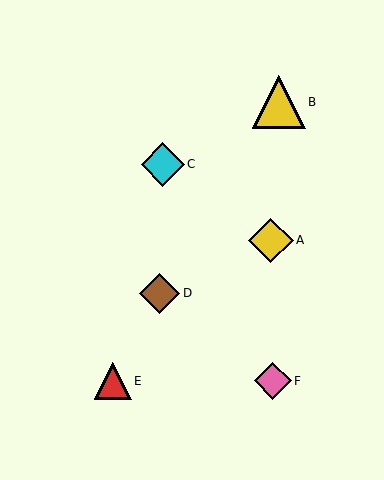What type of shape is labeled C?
Shape C is a cyan diamond.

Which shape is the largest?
The yellow triangle (labeled B) is the largest.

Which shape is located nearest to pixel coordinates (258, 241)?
The yellow diamond (labeled A) at (271, 240) is nearest to that location.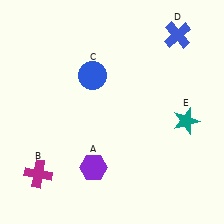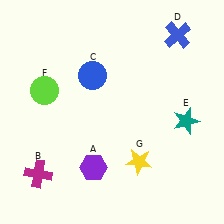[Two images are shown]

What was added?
A lime circle (F), a yellow star (G) were added in Image 2.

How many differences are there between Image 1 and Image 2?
There are 2 differences between the two images.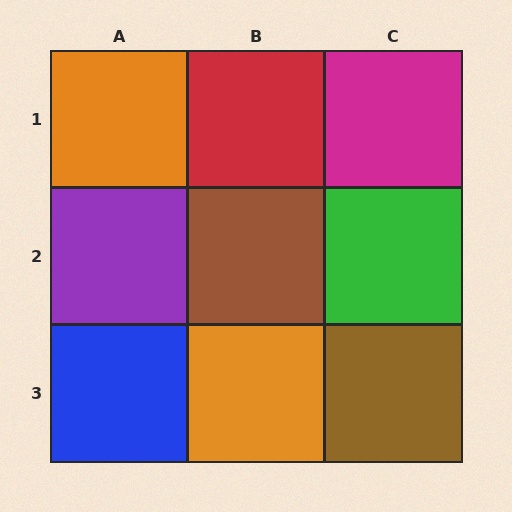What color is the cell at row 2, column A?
Purple.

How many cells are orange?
2 cells are orange.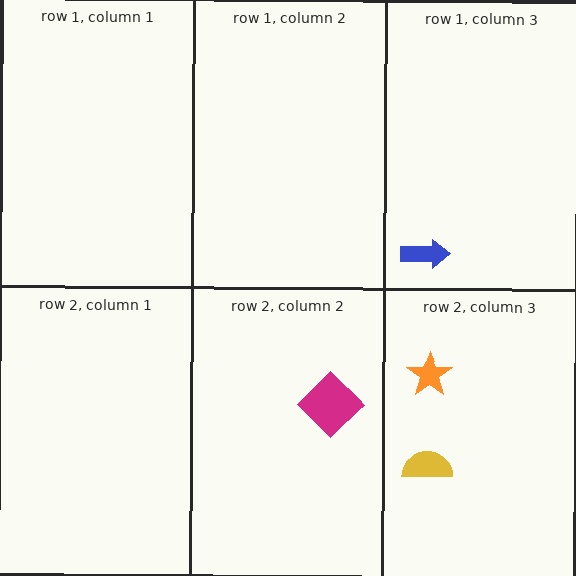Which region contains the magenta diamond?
The row 2, column 2 region.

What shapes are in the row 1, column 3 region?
The blue arrow.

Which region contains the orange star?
The row 2, column 3 region.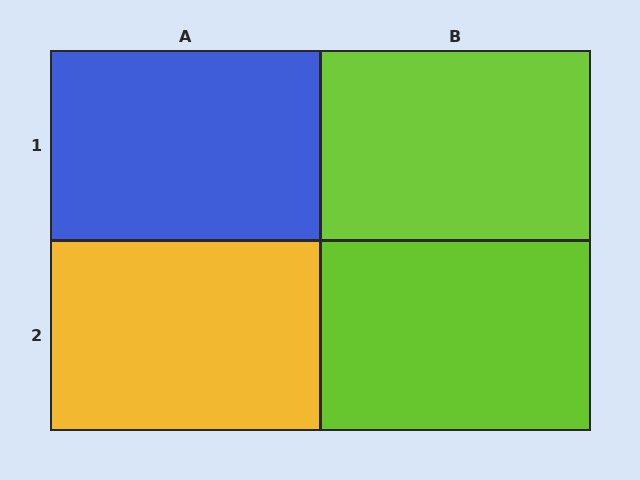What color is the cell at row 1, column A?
Blue.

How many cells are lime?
2 cells are lime.